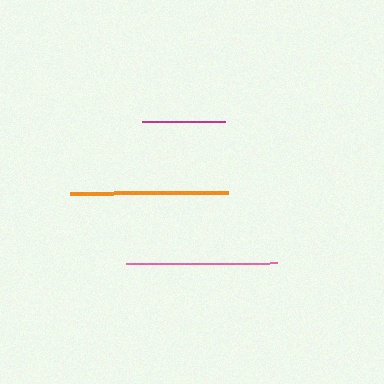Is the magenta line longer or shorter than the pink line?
The pink line is longer than the magenta line.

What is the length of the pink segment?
The pink segment is approximately 152 pixels long.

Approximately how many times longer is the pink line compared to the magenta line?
The pink line is approximately 1.8 times the length of the magenta line.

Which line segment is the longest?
The orange line is the longest at approximately 158 pixels.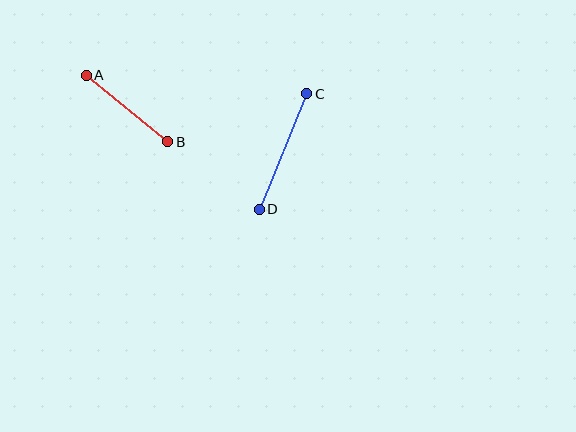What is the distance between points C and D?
The distance is approximately 125 pixels.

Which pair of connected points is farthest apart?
Points C and D are farthest apart.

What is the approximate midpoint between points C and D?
The midpoint is at approximately (283, 152) pixels.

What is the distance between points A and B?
The distance is approximately 105 pixels.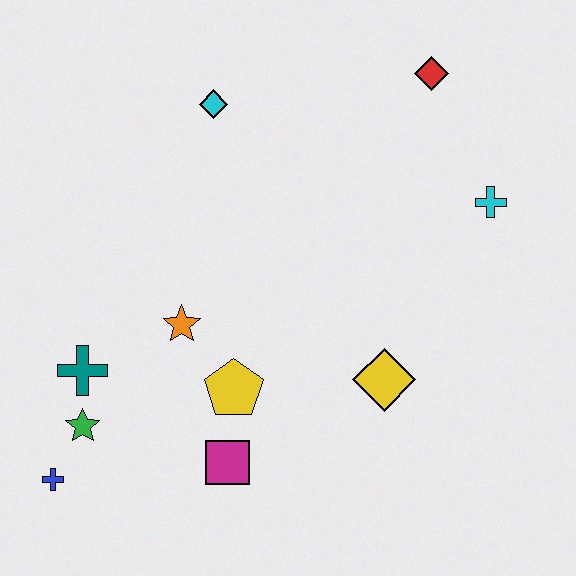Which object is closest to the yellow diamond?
The yellow pentagon is closest to the yellow diamond.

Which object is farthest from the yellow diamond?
The blue cross is farthest from the yellow diamond.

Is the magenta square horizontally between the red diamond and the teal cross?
Yes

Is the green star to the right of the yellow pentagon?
No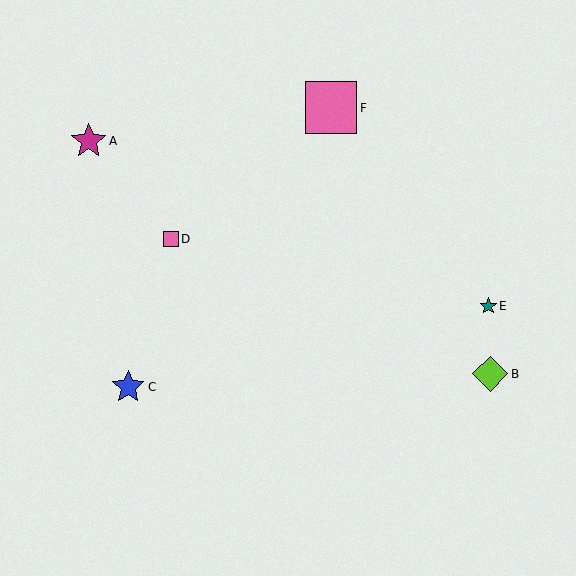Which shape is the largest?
The pink square (labeled F) is the largest.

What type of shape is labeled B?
Shape B is a lime diamond.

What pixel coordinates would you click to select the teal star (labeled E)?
Click at (488, 306) to select the teal star E.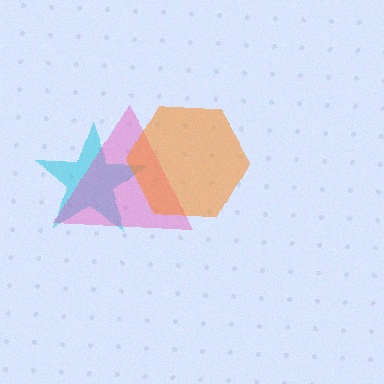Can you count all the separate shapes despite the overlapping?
Yes, there are 3 separate shapes.